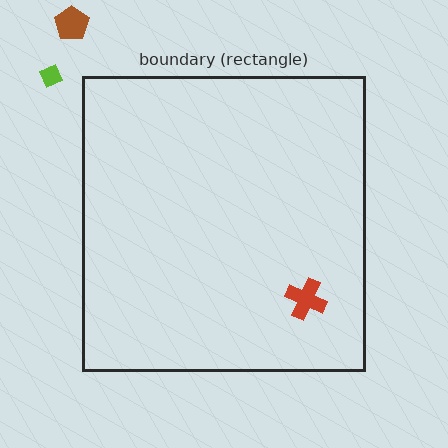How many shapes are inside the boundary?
1 inside, 2 outside.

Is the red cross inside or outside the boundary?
Inside.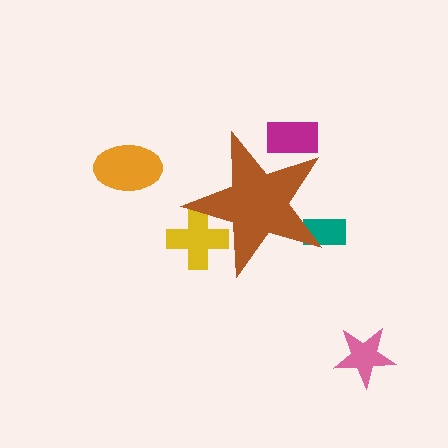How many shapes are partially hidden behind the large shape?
3 shapes are partially hidden.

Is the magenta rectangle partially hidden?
Yes, the magenta rectangle is partially hidden behind the brown star.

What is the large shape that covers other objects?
A brown star.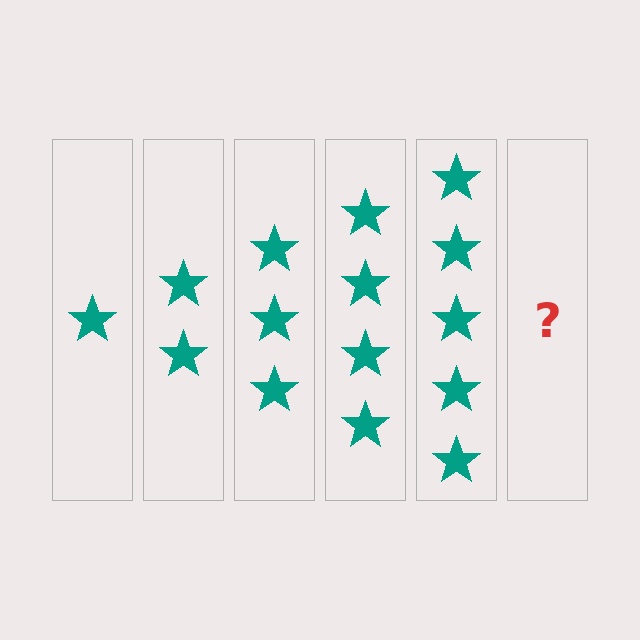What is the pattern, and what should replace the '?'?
The pattern is that each step adds one more star. The '?' should be 6 stars.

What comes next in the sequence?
The next element should be 6 stars.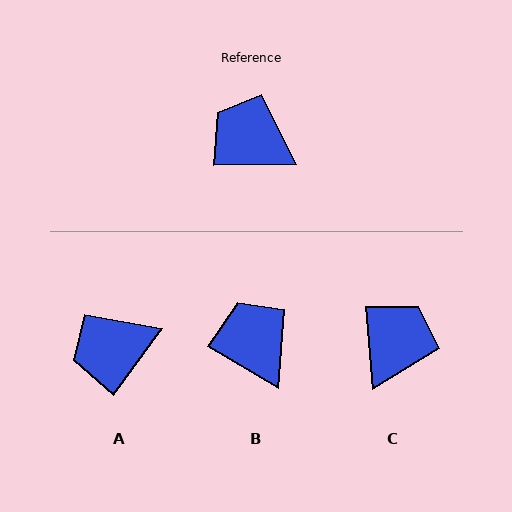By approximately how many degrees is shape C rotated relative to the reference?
Approximately 85 degrees clockwise.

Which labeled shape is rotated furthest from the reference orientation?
C, about 85 degrees away.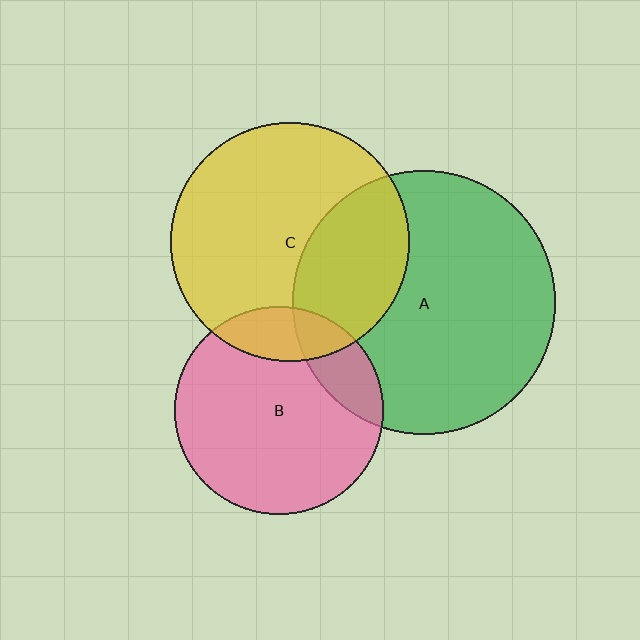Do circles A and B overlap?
Yes.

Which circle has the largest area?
Circle A (green).